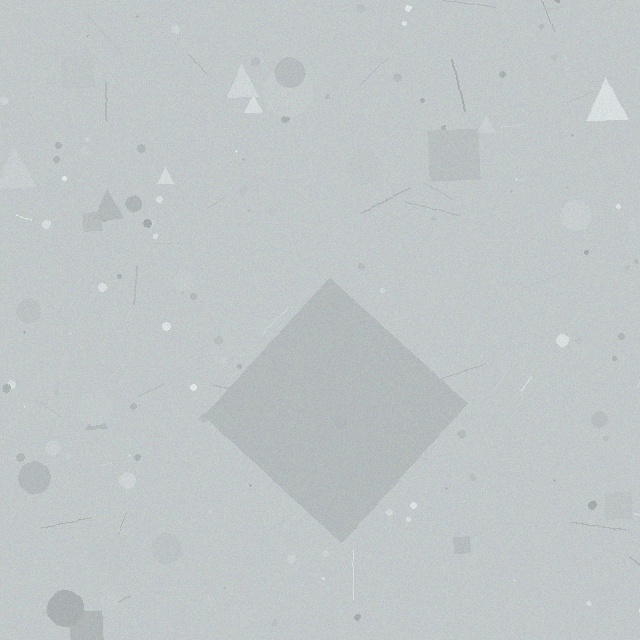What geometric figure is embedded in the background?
A diamond is embedded in the background.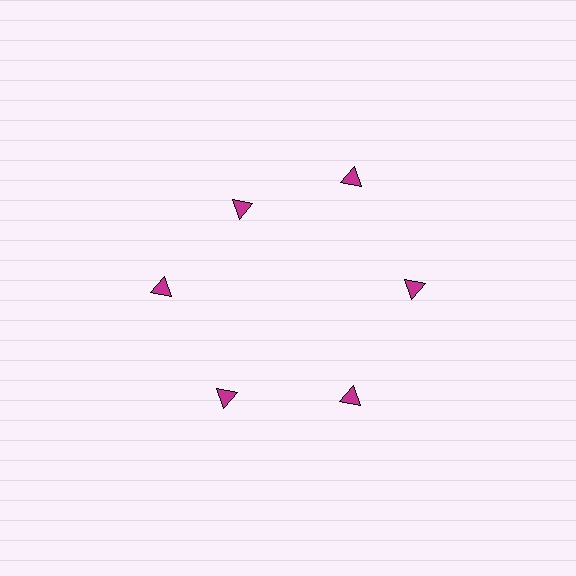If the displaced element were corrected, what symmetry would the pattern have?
It would have 6-fold rotational symmetry — the pattern would map onto itself every 60 degrees.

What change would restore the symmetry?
The symmetry would be restored by moving it outward, back onto the ring so that all 6 triangles sit at equal angles and equal distance from the center.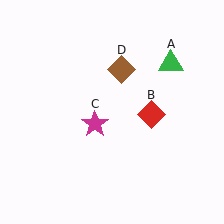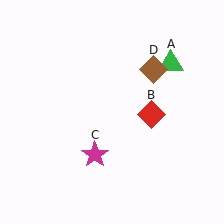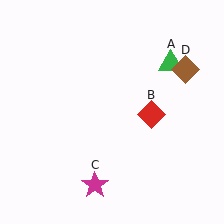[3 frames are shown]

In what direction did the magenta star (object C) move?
The magenta star (object C) moved down.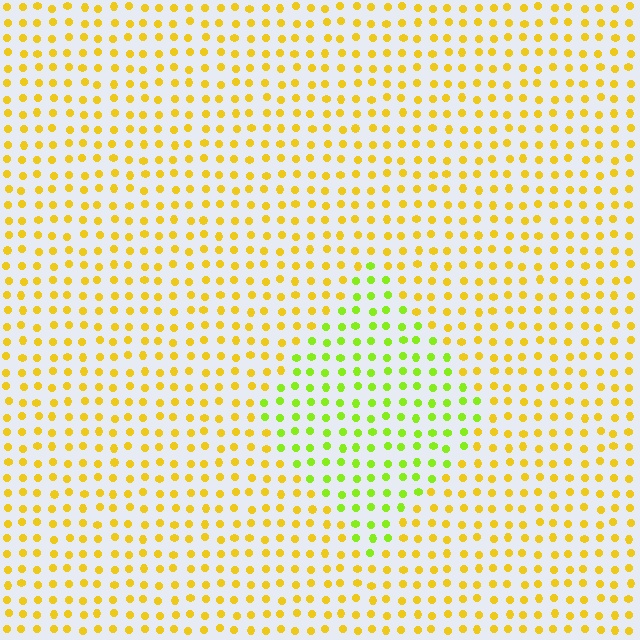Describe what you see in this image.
The image is filled with small yellow elements in a uniform arrangement. A diamond-shaped region is visible where the elements are tinted to a slightly different hue, forming a subtle color boundary.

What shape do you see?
I see a diamond.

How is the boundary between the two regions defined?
The boundary is defined purely by a slight shift in hue (about 40 degrees). Spacing, size, and orientation are identical on both sides.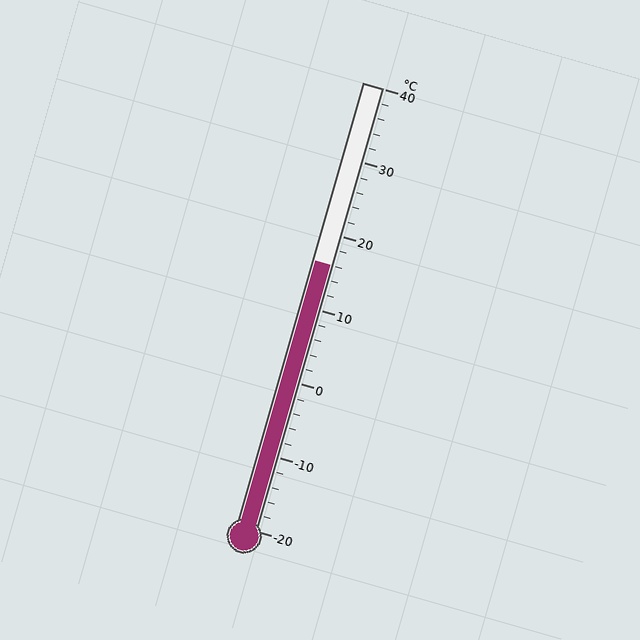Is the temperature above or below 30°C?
The temperature is below 30°C.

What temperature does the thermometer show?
The thermometer shows approximately 16°C.